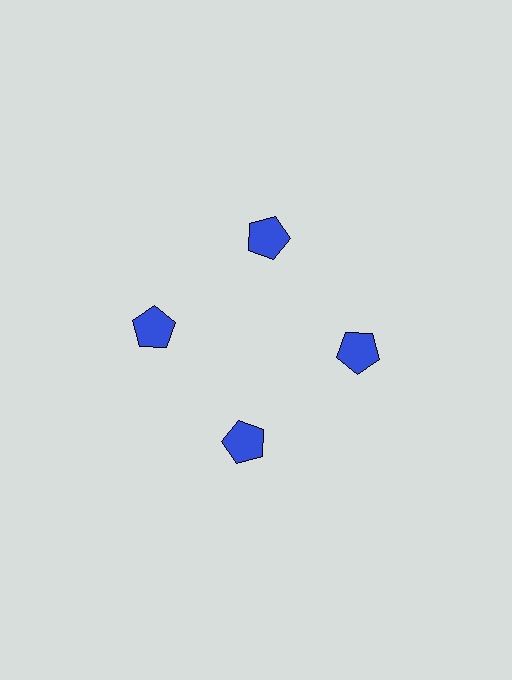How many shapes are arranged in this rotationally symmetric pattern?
There are 4 shapes, arranged in 4 groups of 1.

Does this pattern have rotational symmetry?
Yes, this pattern has 4-fold rotational symmetry. It looks the same after rotating 90 degrees around the center.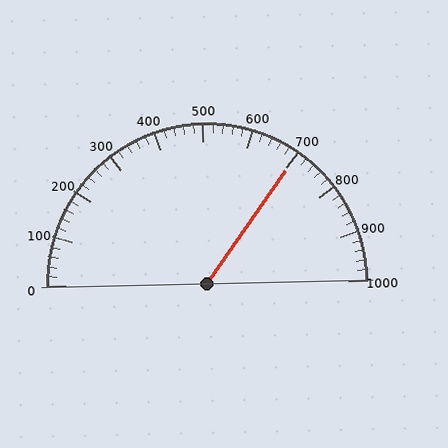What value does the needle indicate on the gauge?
The needle indicates approximately 700.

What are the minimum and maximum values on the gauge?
The gauge ranges from 0 to 1000.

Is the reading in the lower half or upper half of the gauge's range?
The reading is in the upper half of the range (0 to 1000).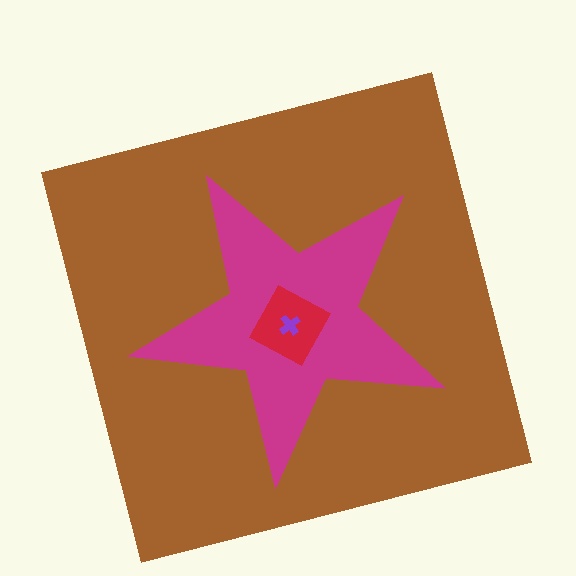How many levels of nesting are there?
4.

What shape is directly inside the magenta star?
The red diamond.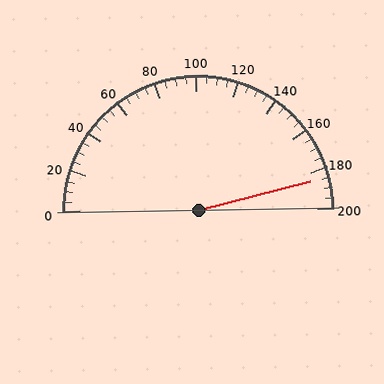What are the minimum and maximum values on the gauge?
The gauge ranges from 0 to 200.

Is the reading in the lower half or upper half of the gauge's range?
The reading is in the upper half of the range (0 to 200).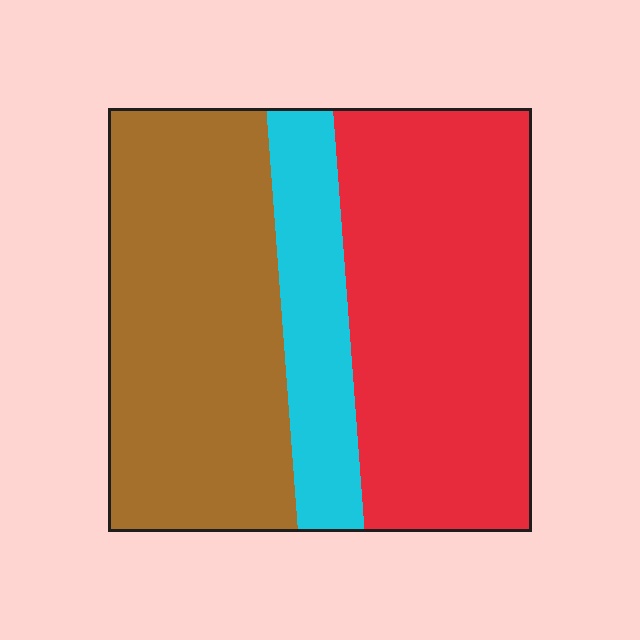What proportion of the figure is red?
Red covers 43% of the figure.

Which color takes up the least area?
Cyan, at roughly 15%.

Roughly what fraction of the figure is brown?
Brown takes up about two fifths (2/5) of the figure.